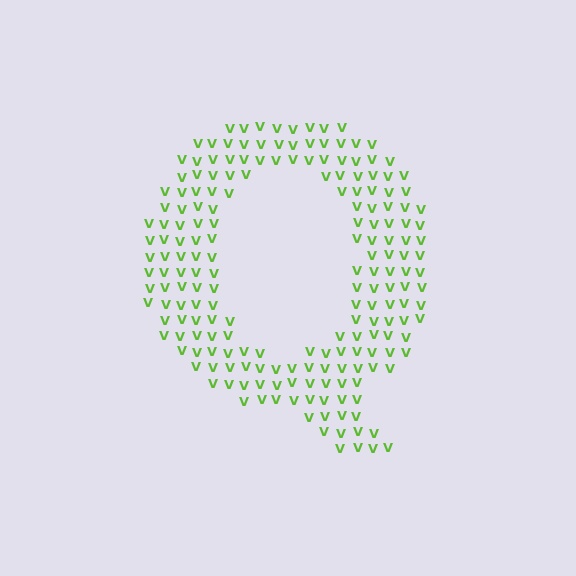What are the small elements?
The small elements are letter V's.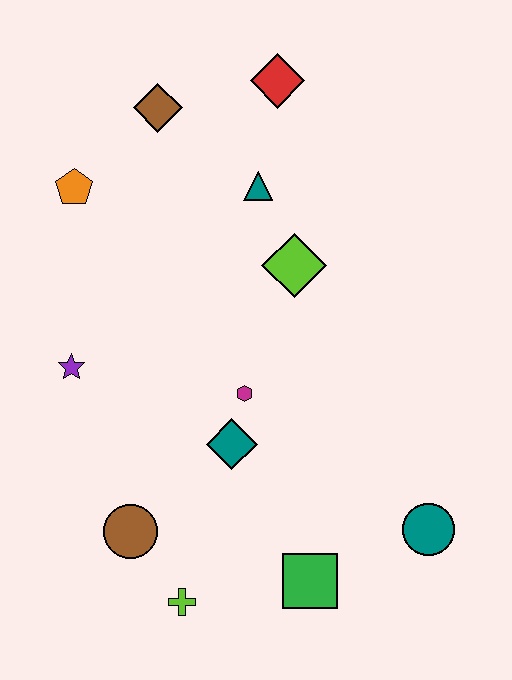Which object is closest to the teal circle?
The green square is closest to the teal circle.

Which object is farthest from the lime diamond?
The lime cross is farthest from the lime diamond.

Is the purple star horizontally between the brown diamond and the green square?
No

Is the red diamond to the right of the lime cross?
Yes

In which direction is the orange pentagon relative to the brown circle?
The orange pentagon is above the brown circle.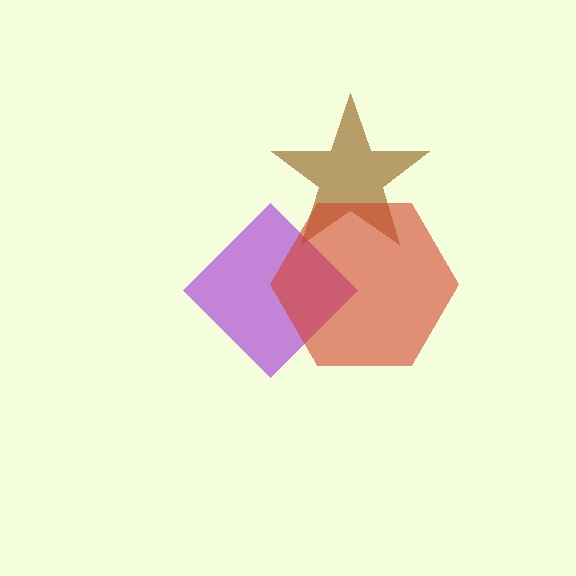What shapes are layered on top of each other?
The layered shapes are: a purple diamond, a brown star, a red hexagon.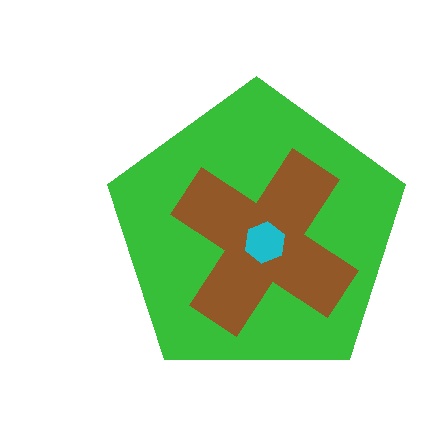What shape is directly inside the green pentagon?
The brown cross.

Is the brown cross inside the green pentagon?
Yes.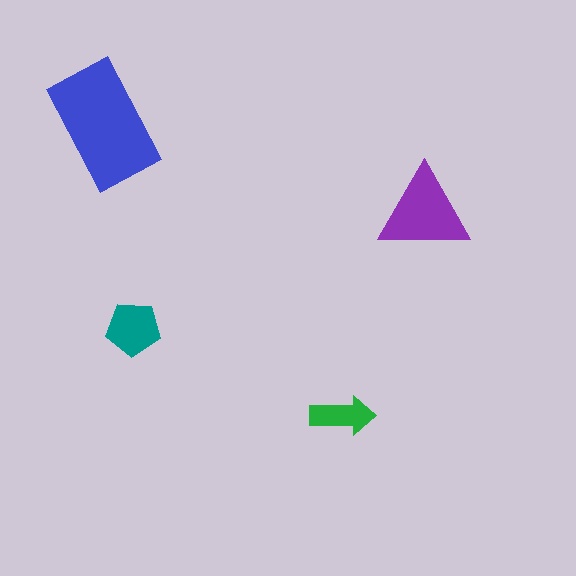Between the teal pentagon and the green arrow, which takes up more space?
The teal pentagon.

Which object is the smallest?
The green arrow.